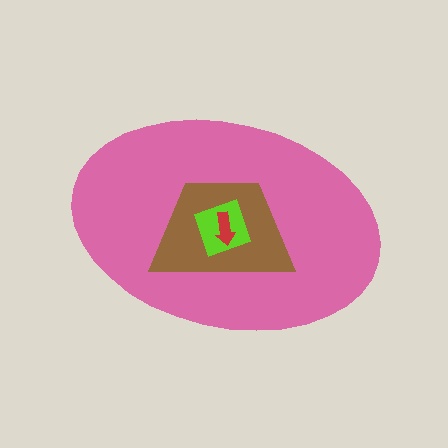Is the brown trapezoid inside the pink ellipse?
Yes.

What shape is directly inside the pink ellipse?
The brown trapezoid.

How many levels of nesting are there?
4.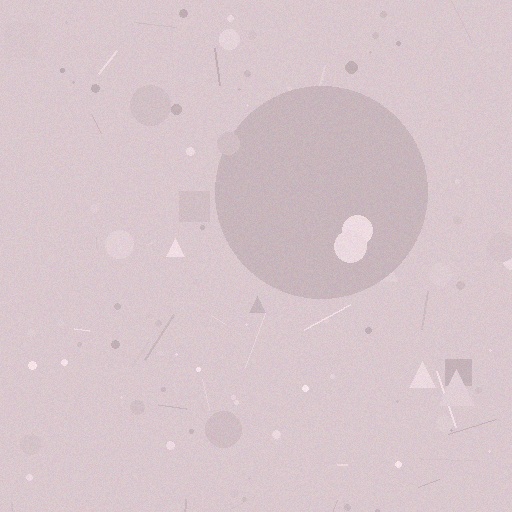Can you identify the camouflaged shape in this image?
The camouflaged shape is a circle.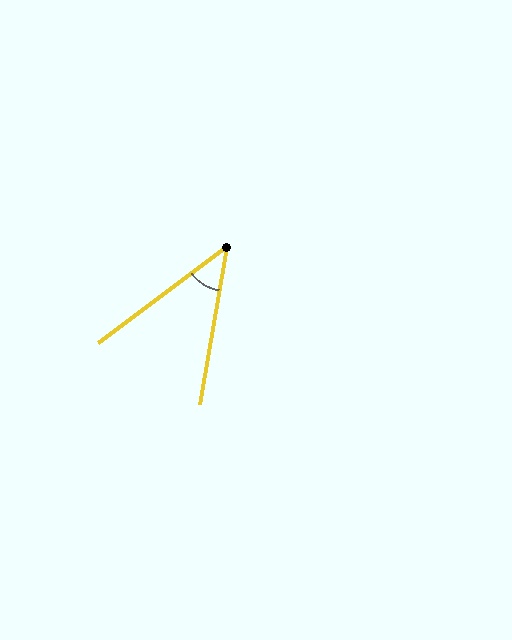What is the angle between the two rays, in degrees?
Approximately 43 degrees.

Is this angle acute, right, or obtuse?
It is acute.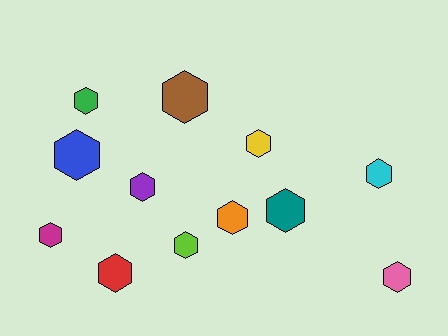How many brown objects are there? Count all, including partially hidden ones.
There is 1 brown object.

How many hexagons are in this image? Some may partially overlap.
There are 12 hexagons.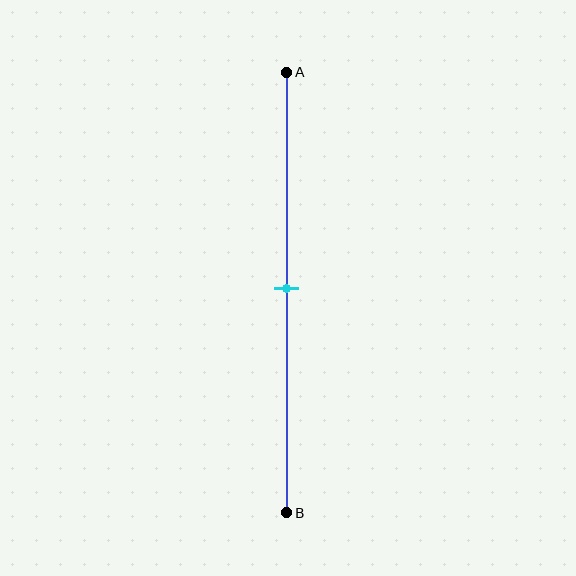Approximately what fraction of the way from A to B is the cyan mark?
The cyan mark is approximately 50% of the way from A to B.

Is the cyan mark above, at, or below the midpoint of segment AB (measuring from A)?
The cyan mark is approximately at the midpoint of segment AB.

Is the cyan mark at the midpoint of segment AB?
Yes, the mark is approximately at the midpoint.